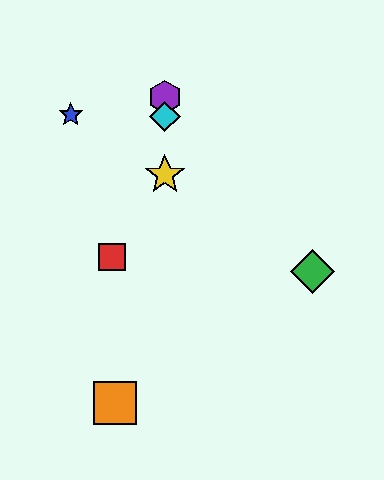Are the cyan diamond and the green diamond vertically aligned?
No, the cyan diamond is at x≈165 and the green diamond is at x≈313.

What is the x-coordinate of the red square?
The red square is at x≈112.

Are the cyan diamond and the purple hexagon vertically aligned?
Yes, both are at x≈165.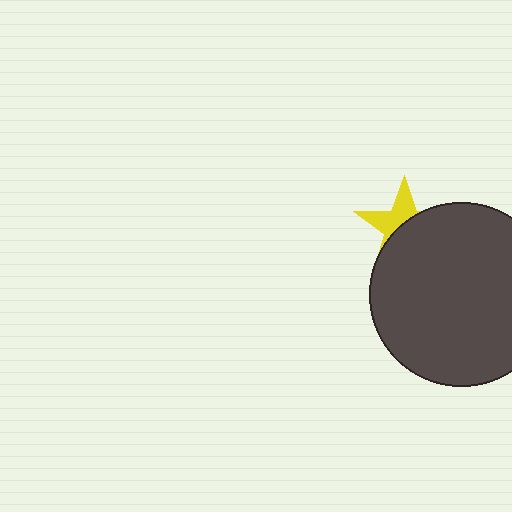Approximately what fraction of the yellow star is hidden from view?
Roughly 60% of the yellow star is hidden behind the dark gray circle.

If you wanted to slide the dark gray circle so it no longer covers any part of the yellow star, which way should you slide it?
Slide it down — that is the most direct way to separate the two shapes.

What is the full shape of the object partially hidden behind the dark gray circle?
The partially hidden object is a yellow star.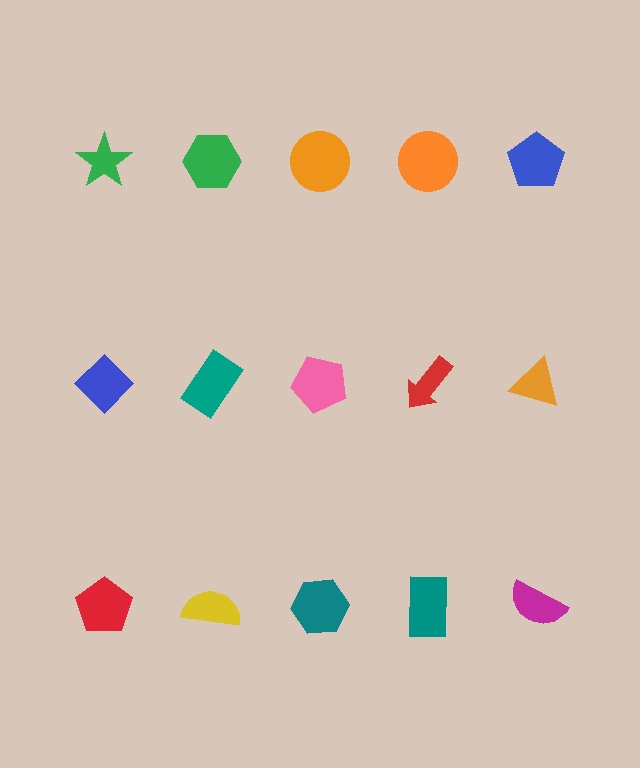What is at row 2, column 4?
A red arrow.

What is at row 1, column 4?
An orange circle.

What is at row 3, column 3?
A teal hexagon.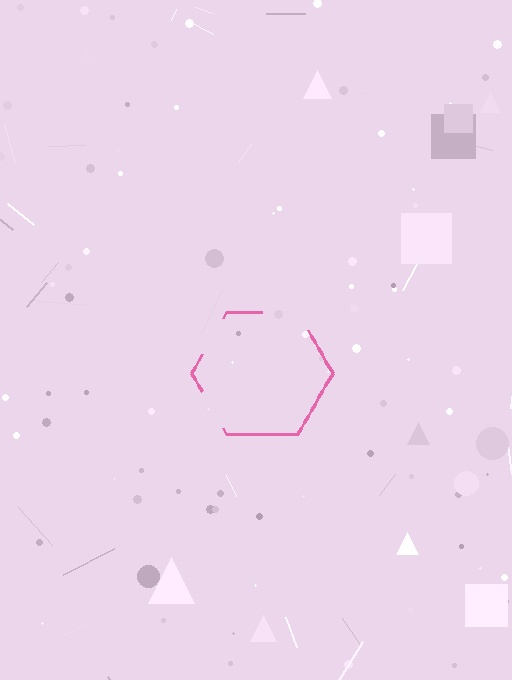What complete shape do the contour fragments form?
The contour fragments form a hexagon.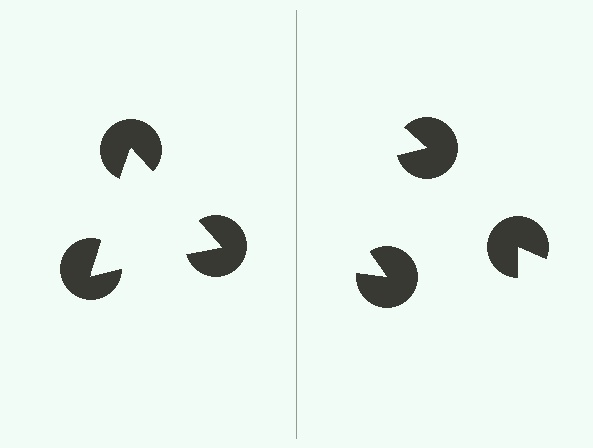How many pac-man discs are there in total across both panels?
6 — 3 on each side.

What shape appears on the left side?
An illusory triangle.